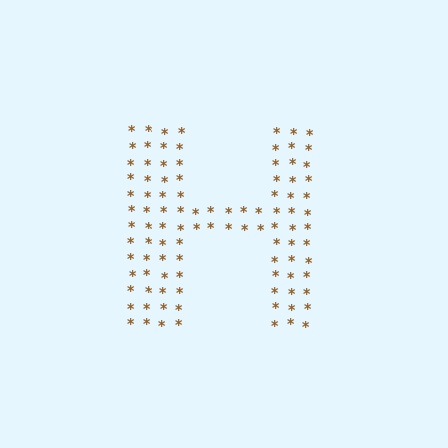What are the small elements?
The small elements are asterisks.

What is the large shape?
The large shape is the letter H.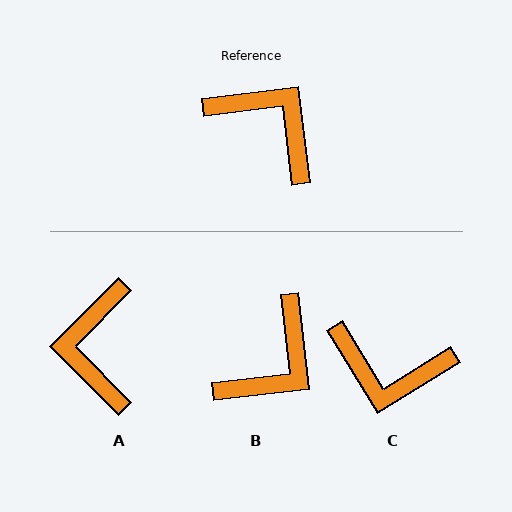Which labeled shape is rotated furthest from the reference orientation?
C, about 156 degrees away.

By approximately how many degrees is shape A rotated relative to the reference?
Approximately 128 degrees counter-clockwise.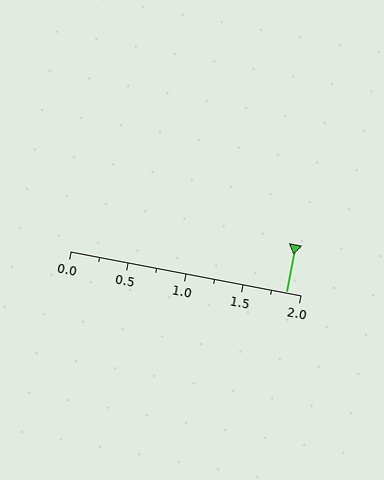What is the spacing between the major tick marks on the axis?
The major ticks are spaced 0.5 apart.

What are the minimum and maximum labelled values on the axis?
The axis runs from 0.0 to 2.0.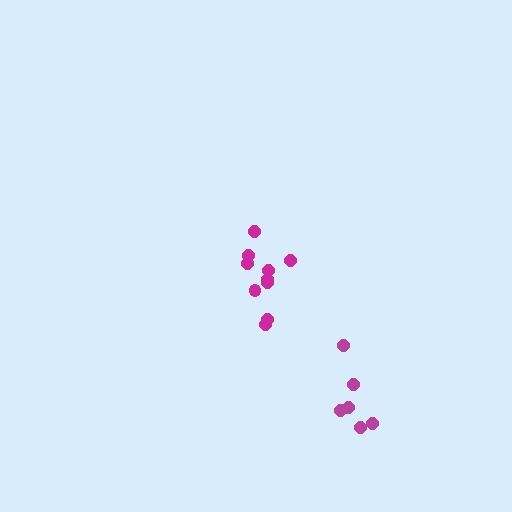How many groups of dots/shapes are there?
There are 2 groups.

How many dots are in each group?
Group 1: 10 dots, Group 2: 6 dots (16 total).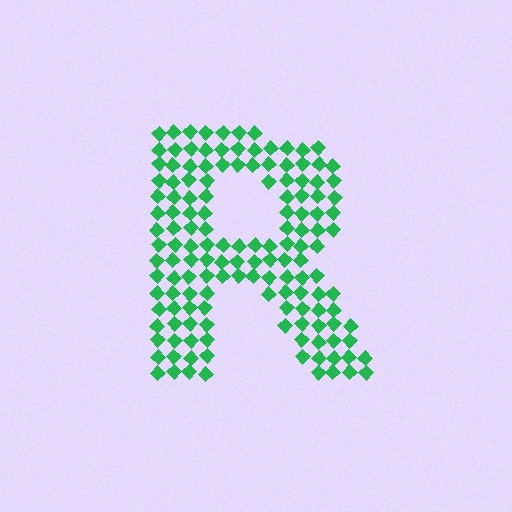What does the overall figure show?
The overall figure shows the letter R.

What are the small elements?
The small elements are diamonds.